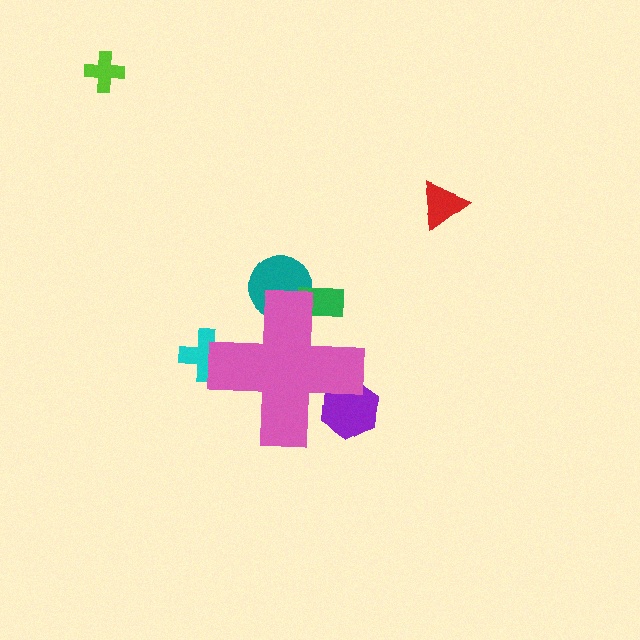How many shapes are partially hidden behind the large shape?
4 shapes are partially hidden.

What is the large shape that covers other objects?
A pink cross.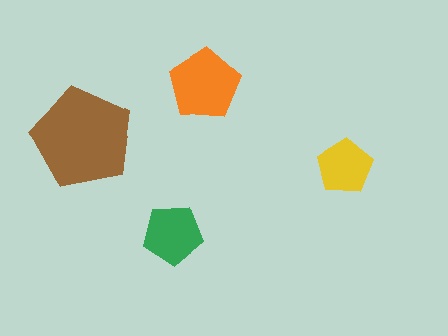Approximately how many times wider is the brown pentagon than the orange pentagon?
About 1.5 times wider.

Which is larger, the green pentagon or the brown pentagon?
The brown one.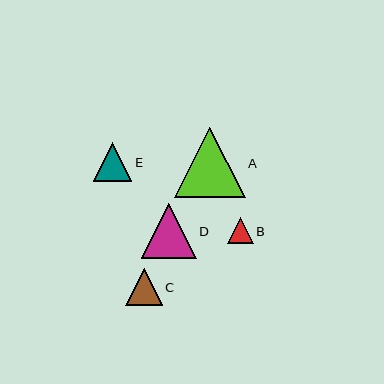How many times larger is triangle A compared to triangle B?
Triangle A is approximately 2.7 times the size of triangle B.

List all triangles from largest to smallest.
From largest to smallest: A, D, E, C, B.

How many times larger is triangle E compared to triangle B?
Triangle E is approximately 1.5 times the size of triangle B.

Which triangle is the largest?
Triangle A is the largest with a size of approximately 71 pixels.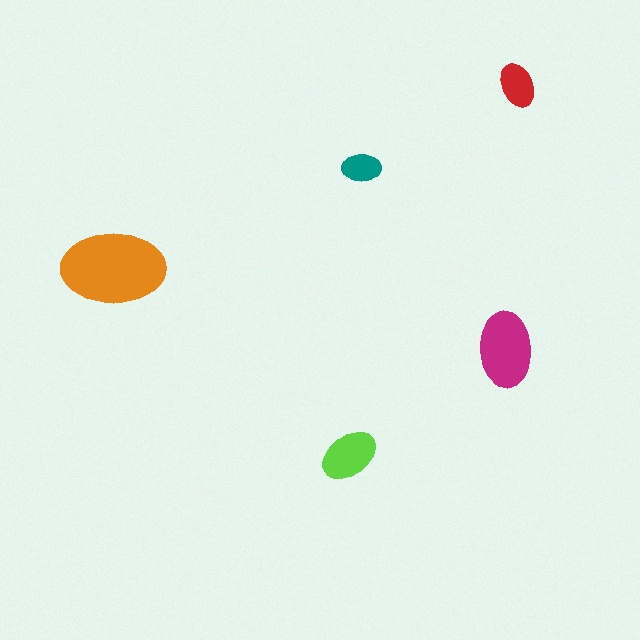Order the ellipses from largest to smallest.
the orange one, the magenta one, the lime one, the red one, the teal one.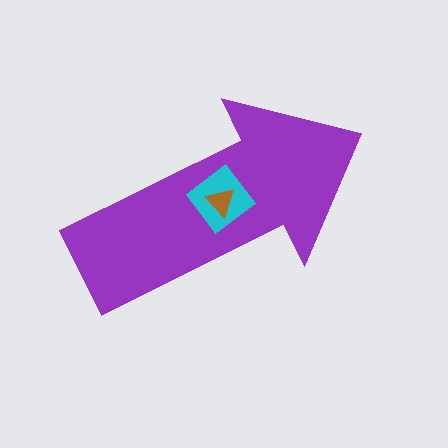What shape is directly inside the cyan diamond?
The brown triangle.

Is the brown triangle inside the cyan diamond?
Yes.